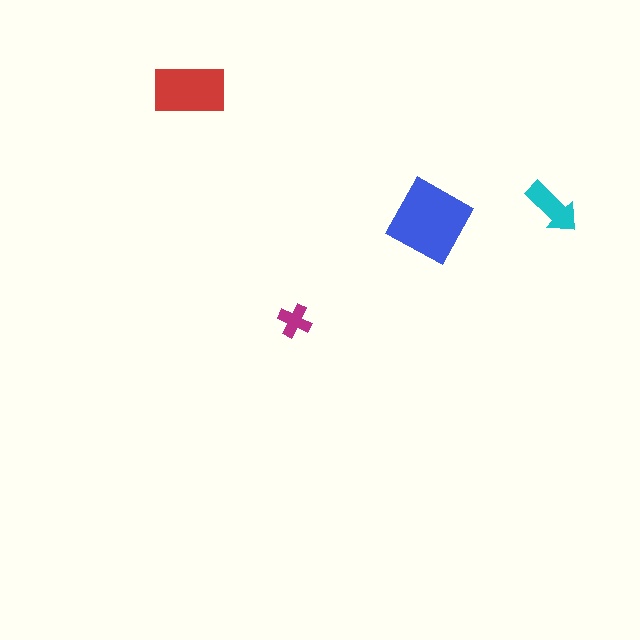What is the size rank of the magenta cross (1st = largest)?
4th.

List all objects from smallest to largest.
The magenta cross, the cyan arrow, the red rectangle, the blue square.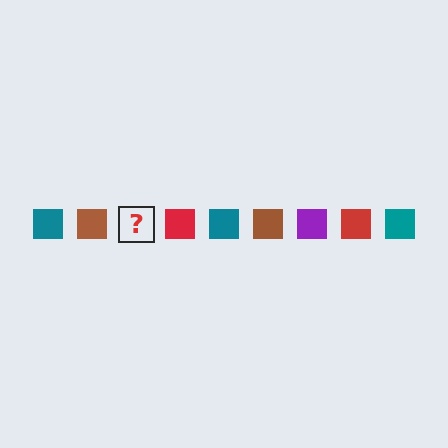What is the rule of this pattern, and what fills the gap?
The rule is that the pattern cycles through teal, brown, purple, red squares. The gap should be filled with a purple square.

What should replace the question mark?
The question mark should be replaced with a purple square.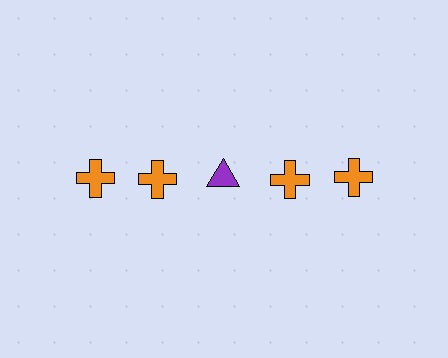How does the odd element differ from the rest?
It differs in both color (purple instead of orange) and shape (triangle instead of cross).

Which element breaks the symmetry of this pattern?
The purple triangle in the top row, center column breaks the symmetry. All other shapes are orange crosses.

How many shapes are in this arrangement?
There are 5 shapes arranged in a grid pattern.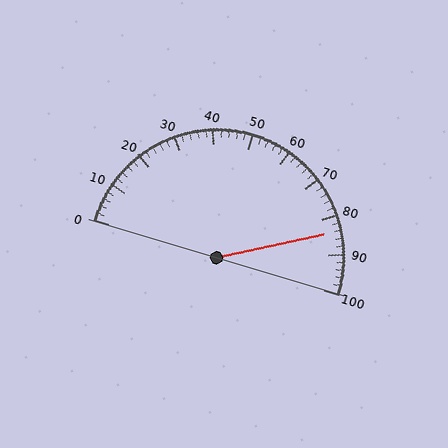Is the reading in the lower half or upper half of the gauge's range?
The reading is in the upper half of the range (0 to 100).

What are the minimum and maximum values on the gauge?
The gauge ranges from 0 to 100.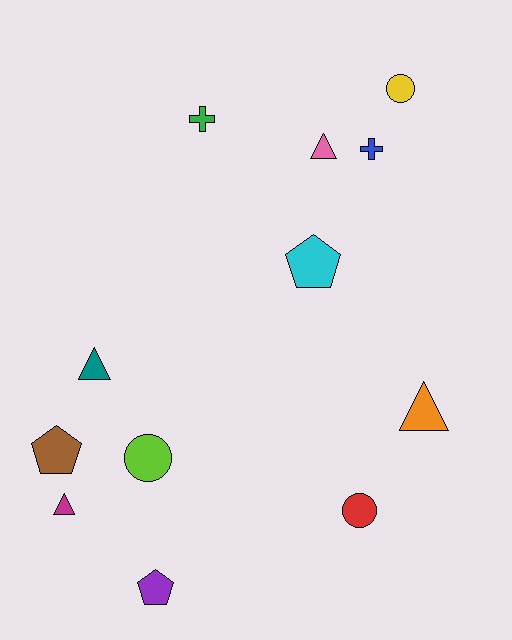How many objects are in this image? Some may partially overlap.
There are 12 objects.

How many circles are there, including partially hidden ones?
There are 3 circles.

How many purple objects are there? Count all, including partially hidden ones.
There is 1 purple object.